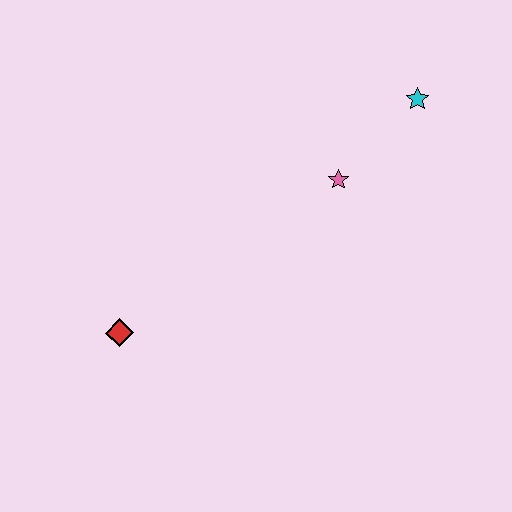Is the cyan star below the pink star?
No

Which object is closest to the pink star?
The cyan star is closest to the pink star.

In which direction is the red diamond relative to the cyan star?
The red diamond is to the left of the cyan star.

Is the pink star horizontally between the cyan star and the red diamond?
Yes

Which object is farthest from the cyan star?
The red diamond is farthest from the cyan star.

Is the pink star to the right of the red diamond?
Yes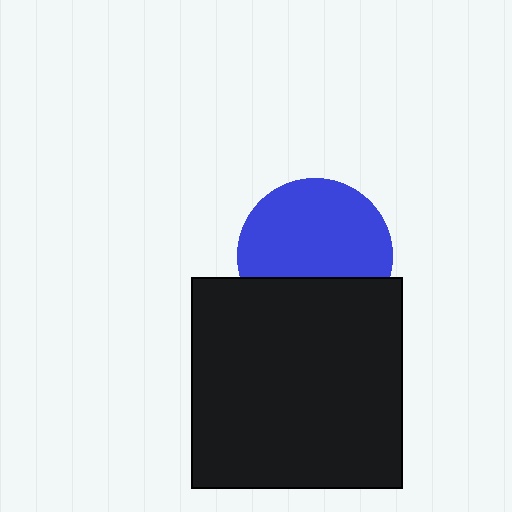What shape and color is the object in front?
The object in front is a black square.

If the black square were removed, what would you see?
You would see the complete blue circle.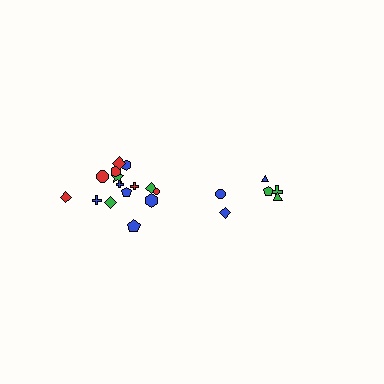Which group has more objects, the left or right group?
The left group.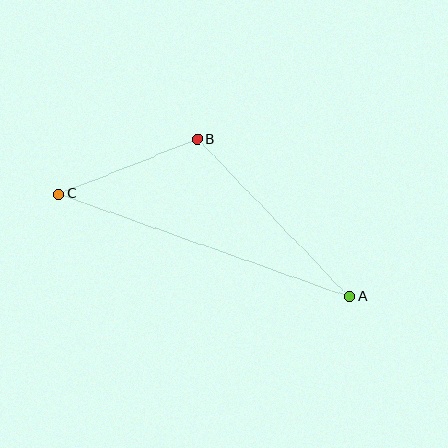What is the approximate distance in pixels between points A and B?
The distance between A and B is approximately 218 pixels.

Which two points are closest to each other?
Points B and C are closest to each other.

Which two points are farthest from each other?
Points A and C are farthest from each other.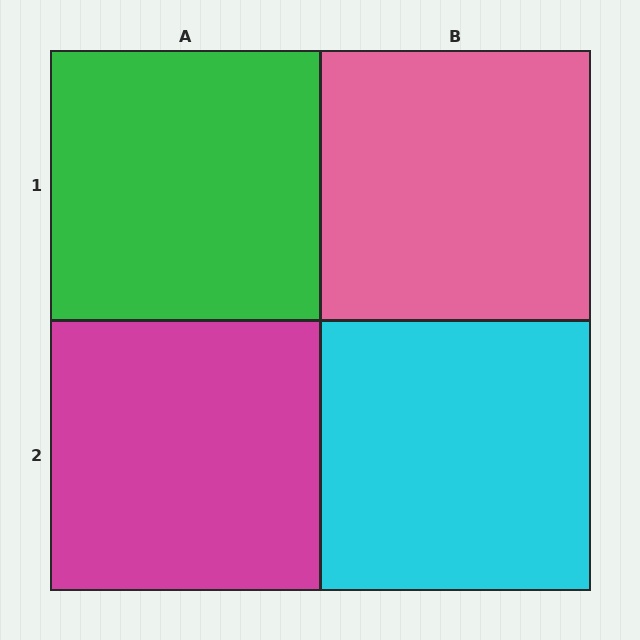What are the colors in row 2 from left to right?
Magenta, cyan.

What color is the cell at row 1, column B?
Pink.